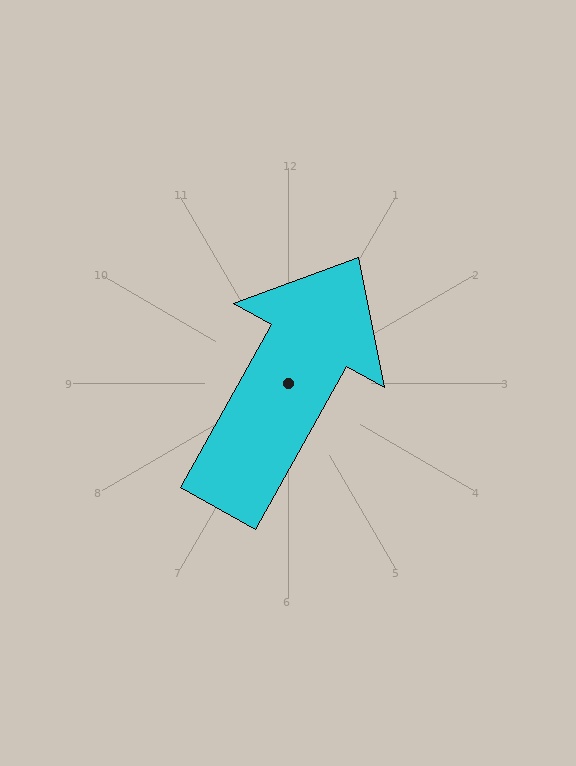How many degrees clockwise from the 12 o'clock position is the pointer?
Approximately 29 degrees.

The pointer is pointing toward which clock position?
Roughly 1 o'clock.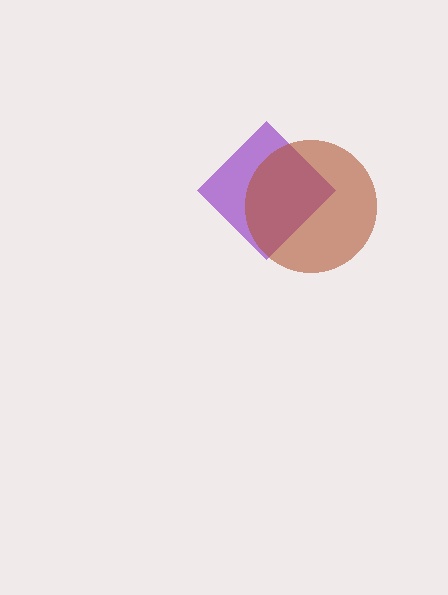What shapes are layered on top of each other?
The layered shapes are: a purple diamond, a brown circle.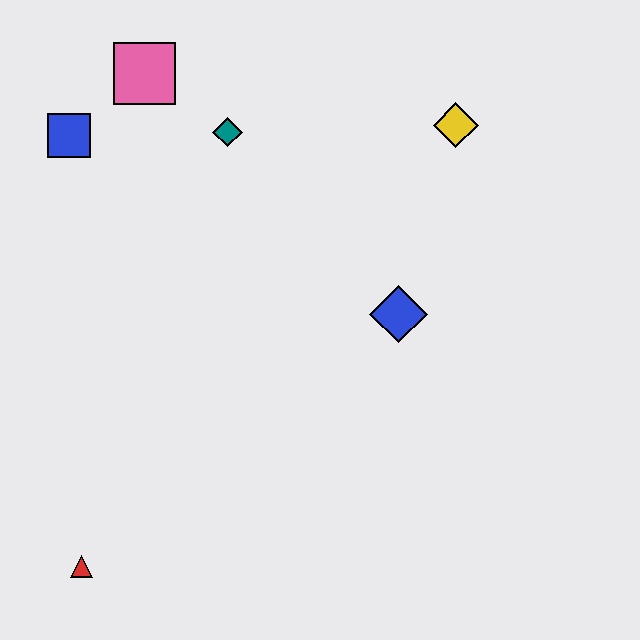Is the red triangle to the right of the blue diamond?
No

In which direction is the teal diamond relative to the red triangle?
The teal diamond is above the red triangle.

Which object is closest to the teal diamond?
The pink square is closest to the teal diamond.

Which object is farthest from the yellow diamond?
The red triangle is farthest from the yellow diamond.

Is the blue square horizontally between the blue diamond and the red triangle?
No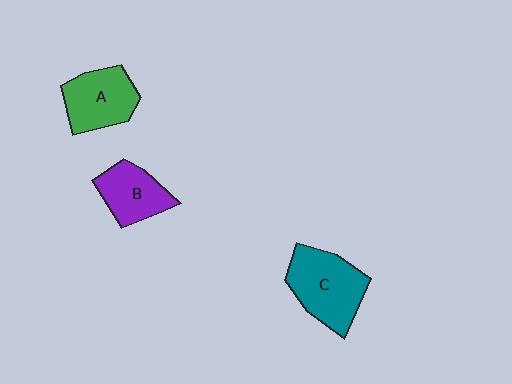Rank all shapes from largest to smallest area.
From largest to smallest: C (teal), A (green), B (purple).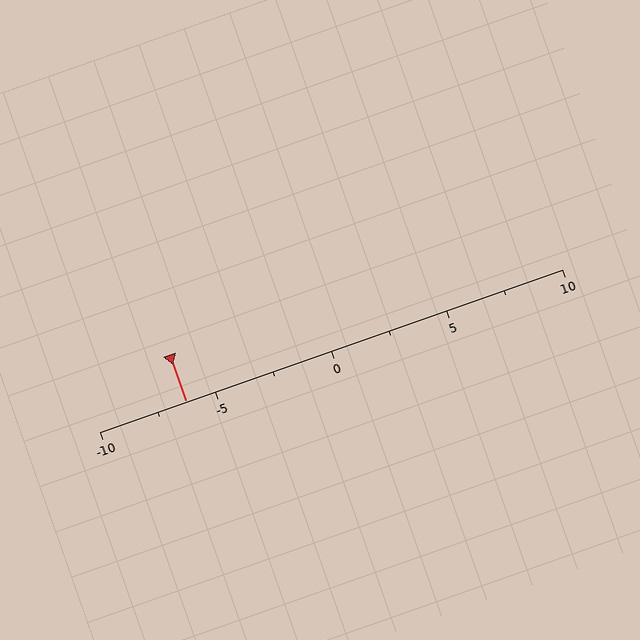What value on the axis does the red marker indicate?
The marker indicates approximately -6.2.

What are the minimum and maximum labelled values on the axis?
The axis runs from -10 to 10.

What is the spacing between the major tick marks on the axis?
The major ticks are spaced 5 apart.